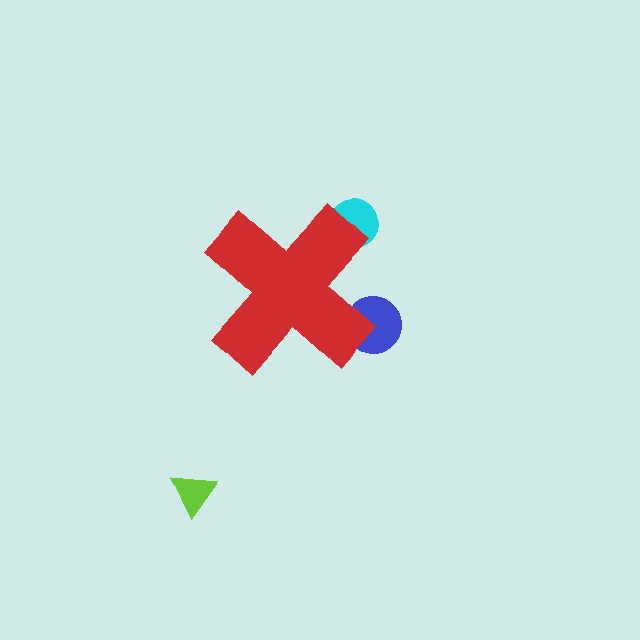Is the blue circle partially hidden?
Yes, the blue circle is partially hidden behind the red cross.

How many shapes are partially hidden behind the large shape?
2 shapes are partially hidden.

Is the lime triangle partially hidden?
No, the lime triangle is fully visible.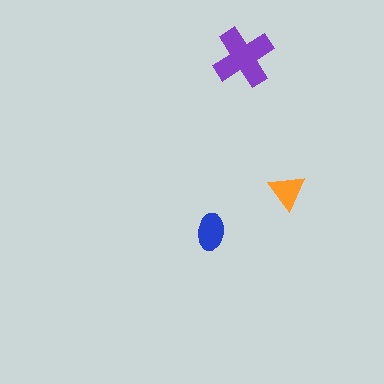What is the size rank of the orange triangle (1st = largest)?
3rd.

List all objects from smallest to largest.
The orange triangle, the blue ellipse, the purple cross.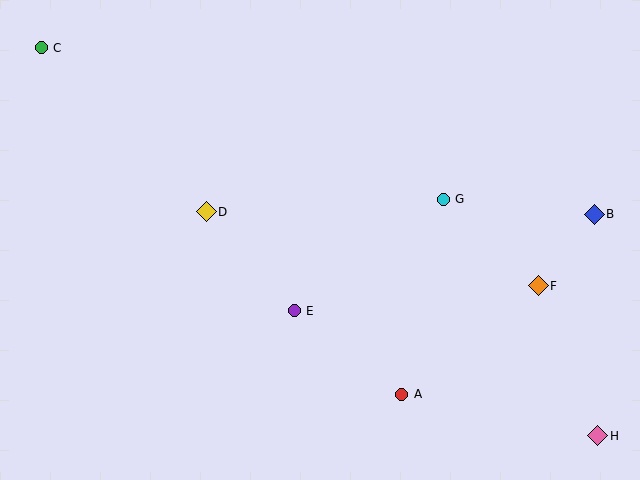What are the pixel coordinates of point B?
Point B is at (594, 214).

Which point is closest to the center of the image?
Point E at (294, 311) is closest to the center.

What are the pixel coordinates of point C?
Point C is at (41, 48).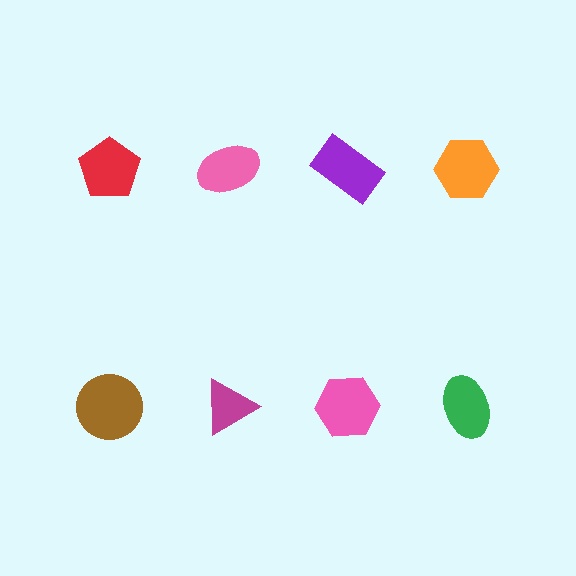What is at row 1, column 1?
A red pentagon.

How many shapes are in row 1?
4 shapes.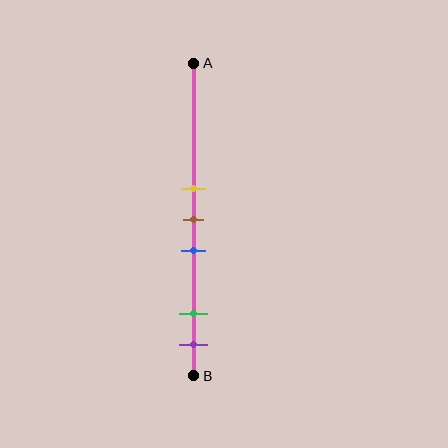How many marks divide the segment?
There are 5 marks dividing the segment.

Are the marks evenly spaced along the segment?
No, the marks are not evenly spaced.